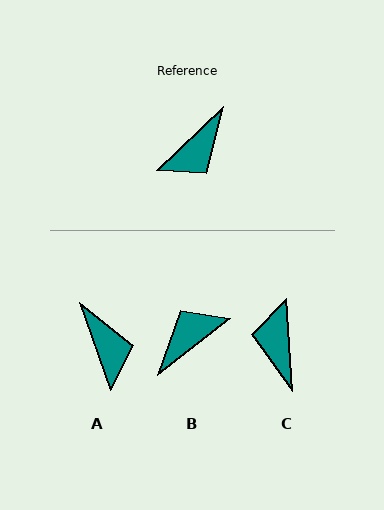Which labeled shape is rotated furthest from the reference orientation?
B, about 174 degrees away.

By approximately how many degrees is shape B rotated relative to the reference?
Approximately 174 degrees counter-clockwise.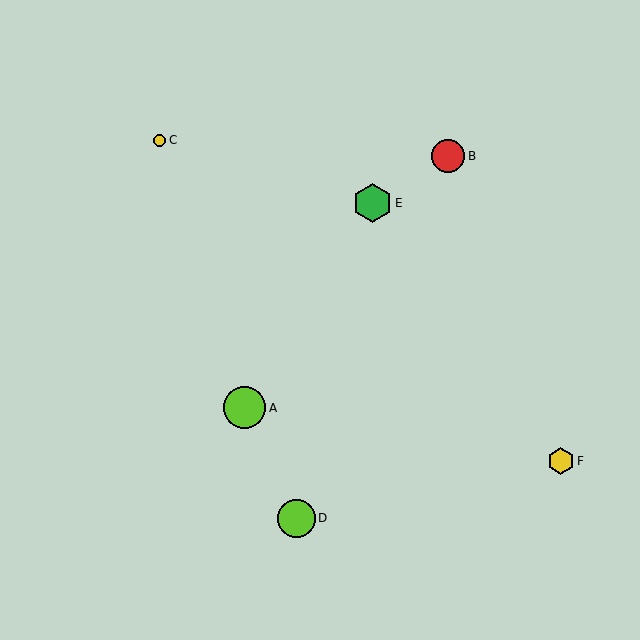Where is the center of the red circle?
The center of the red circle is at (448, 156).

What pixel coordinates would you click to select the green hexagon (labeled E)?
Click at (372, 203) to select the green hexagon E.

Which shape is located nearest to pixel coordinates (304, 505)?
The lime circle (labeled D) at (296, 518) is nearest to that location.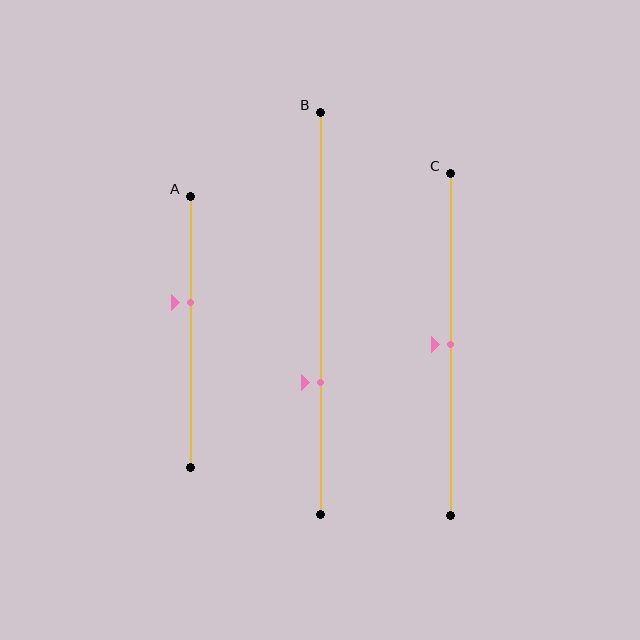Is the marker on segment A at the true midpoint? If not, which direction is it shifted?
No, the marker on segment A is shifted upward by about 11% of the segment length.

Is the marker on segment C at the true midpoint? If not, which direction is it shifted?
Yes, the marker on segment C is at the true midpoint.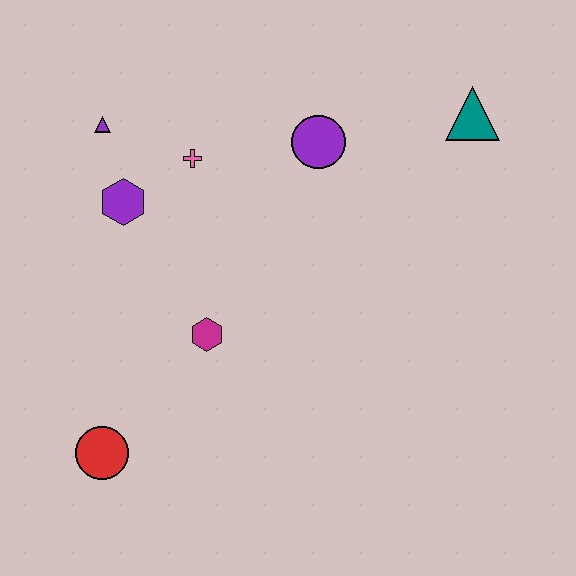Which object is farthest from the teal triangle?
The red circle is farthest from the teal triangle.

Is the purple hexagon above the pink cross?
No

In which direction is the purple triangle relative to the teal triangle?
The purple triangle is to the left of the teal triangle.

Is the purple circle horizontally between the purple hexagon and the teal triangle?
Yes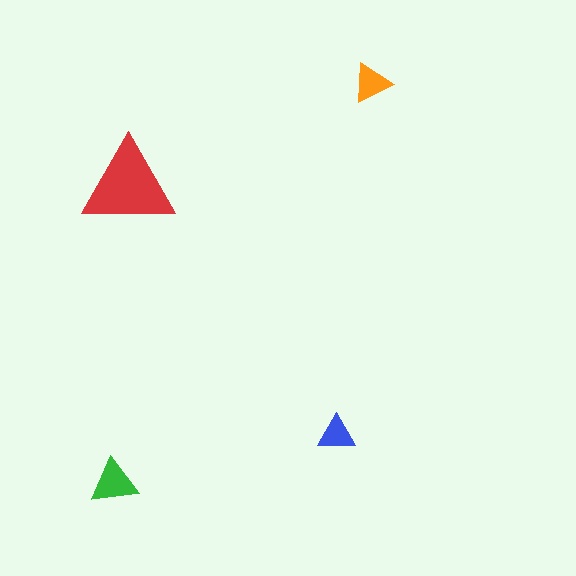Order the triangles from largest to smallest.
the red one, the green one, the orange one, the blue one.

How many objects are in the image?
There are 4 objects in the image.